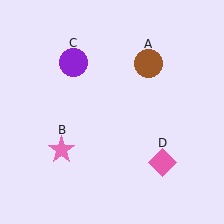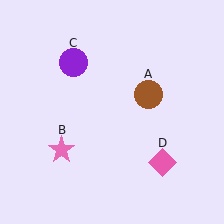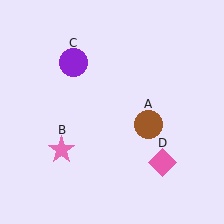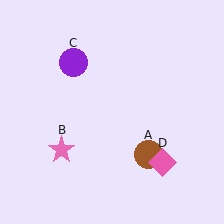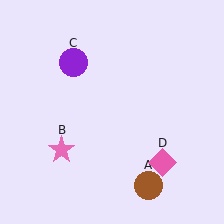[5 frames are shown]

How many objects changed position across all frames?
1 object changed position: brown circle (object A).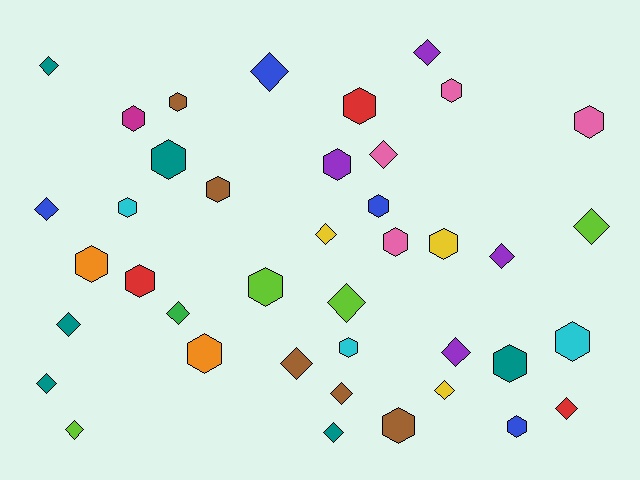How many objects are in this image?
There are 40 objects.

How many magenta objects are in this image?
There is 1 magenta object.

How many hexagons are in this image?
There are 21 hexagons.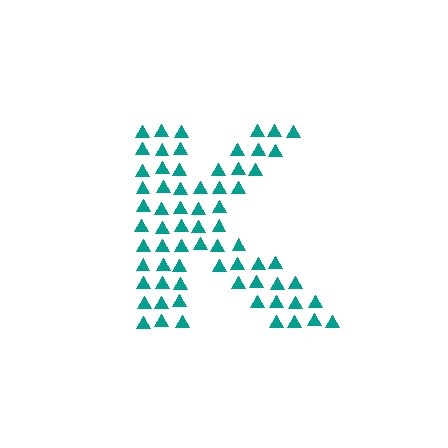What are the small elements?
The small elements are triangles.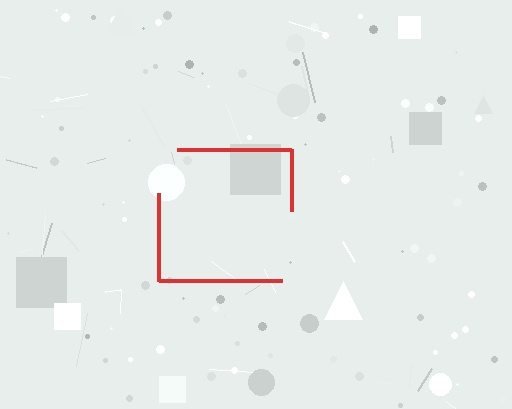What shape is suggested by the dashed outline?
The dashed outline suggests a square.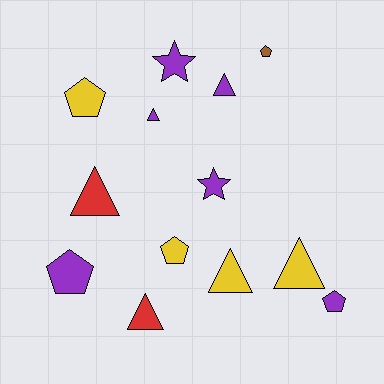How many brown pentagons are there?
There is 1 brown pentagon.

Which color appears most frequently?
Purple, with 6 objects.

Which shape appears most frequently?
Triangle, with 6 objects.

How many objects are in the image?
There are 13 objects.